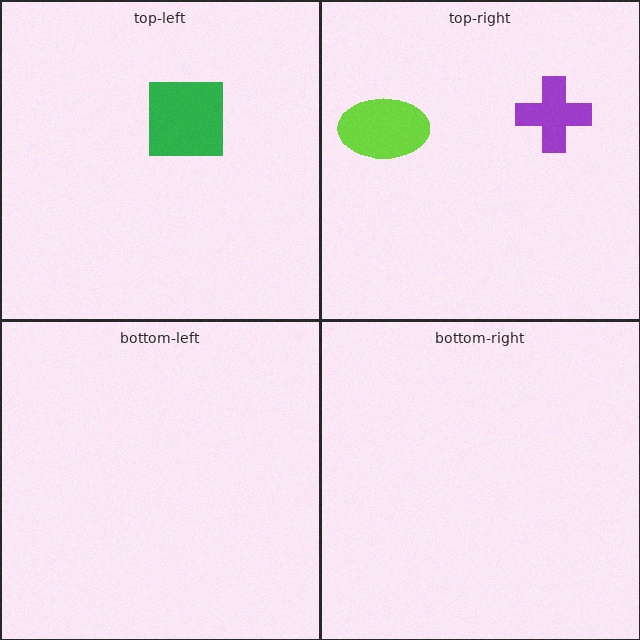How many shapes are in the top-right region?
2.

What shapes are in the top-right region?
The purple cross, the lime ellipse.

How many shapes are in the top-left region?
1.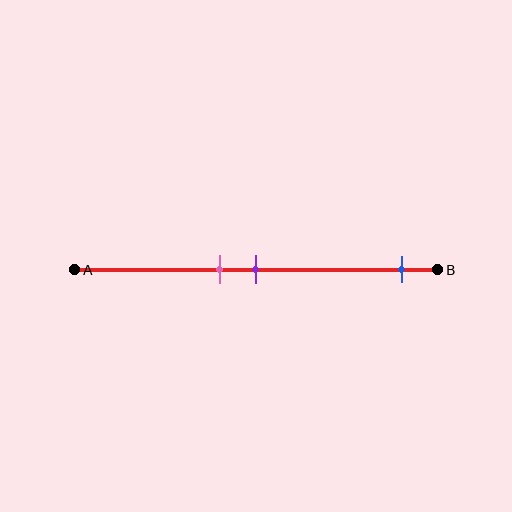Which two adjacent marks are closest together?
The pink and purple marks are the closest adjacent pair.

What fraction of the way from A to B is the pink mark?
The pink mark is approximately 40% (0.4) of the way from A to B.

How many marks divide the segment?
There are 3 marks dividing the segment.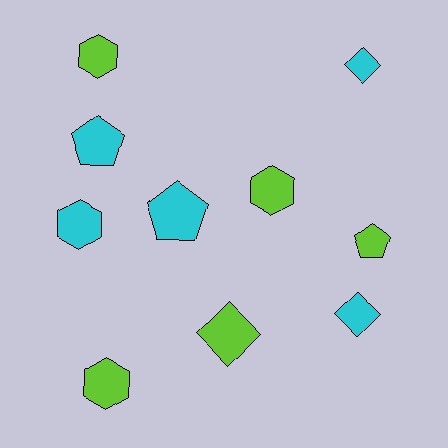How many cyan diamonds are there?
There are 2 cyan diamonds.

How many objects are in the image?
There are 10 objects.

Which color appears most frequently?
Cyan, with 5 objects.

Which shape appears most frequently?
Hexagon, with 4 objects.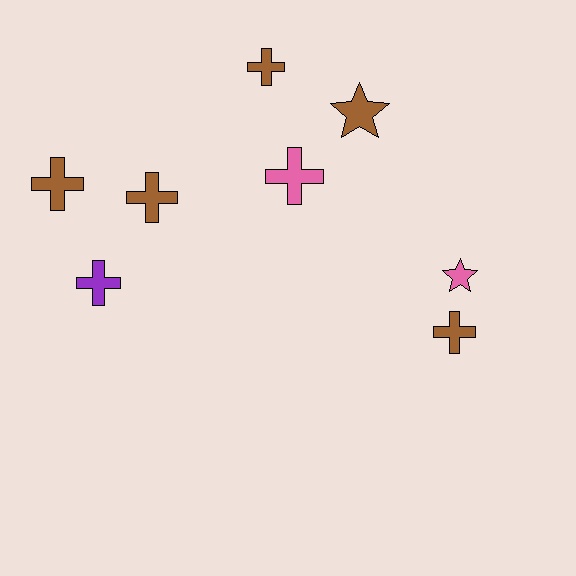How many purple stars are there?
There are no purple stars.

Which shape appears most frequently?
Cross, with 6 objects.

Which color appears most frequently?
Brown, with 5 objects.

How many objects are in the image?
There are 8 objects.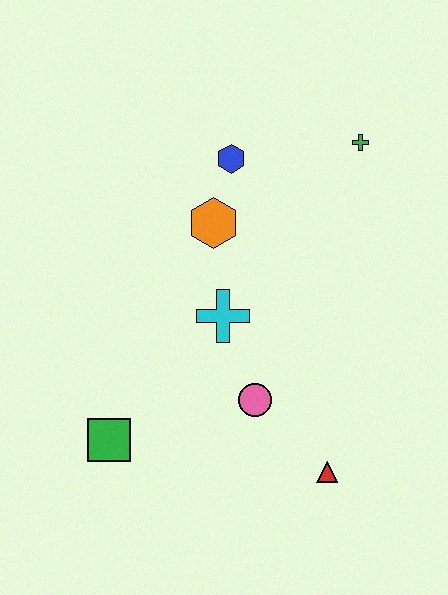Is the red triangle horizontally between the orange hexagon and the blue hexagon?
No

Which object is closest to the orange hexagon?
The blue hexagon is closest to the orange hexagon.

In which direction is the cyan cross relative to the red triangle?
The cyan cross is above the red triangle.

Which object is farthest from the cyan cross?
The green cross is farthest from the cyan cross.